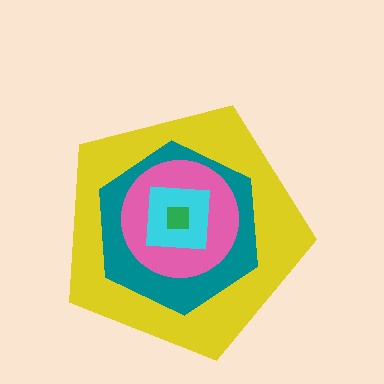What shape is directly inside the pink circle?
The cyan square.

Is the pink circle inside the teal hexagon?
Yes.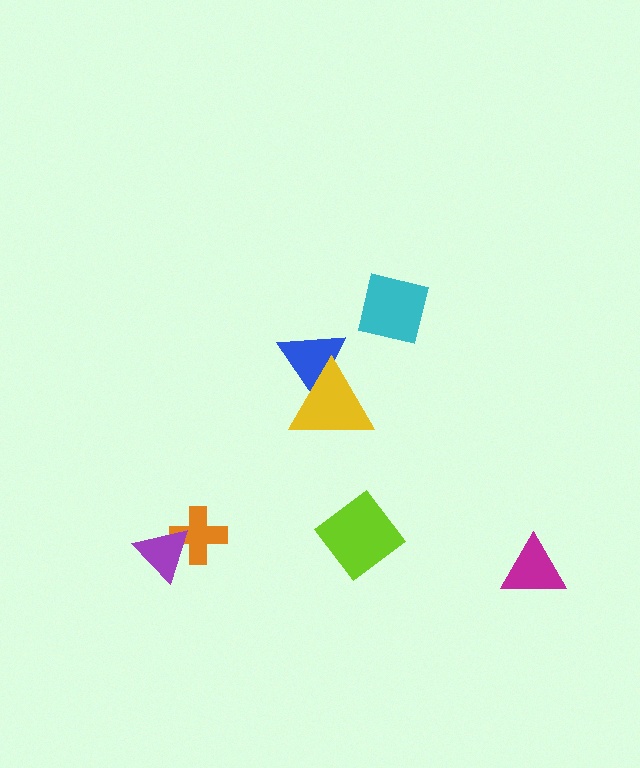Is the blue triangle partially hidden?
Yes, it is partially covered by another shape.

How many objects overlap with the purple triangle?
1 object overlaps with the purple triangle.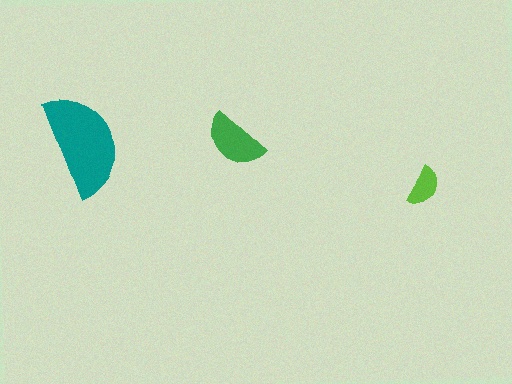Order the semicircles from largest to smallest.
the teal one, the green one, the lime one.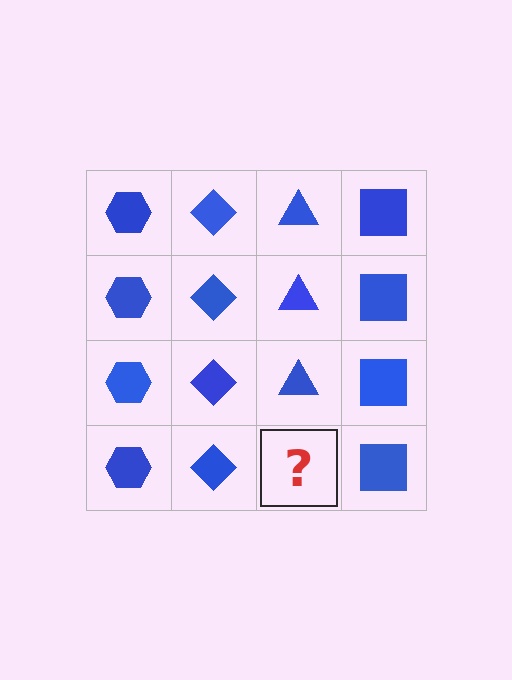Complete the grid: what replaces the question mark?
The question mark should be replaced with a blue triangle.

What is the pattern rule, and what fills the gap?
The rule is that each column has a consistent shape. The gap should be filled with a blue triangle.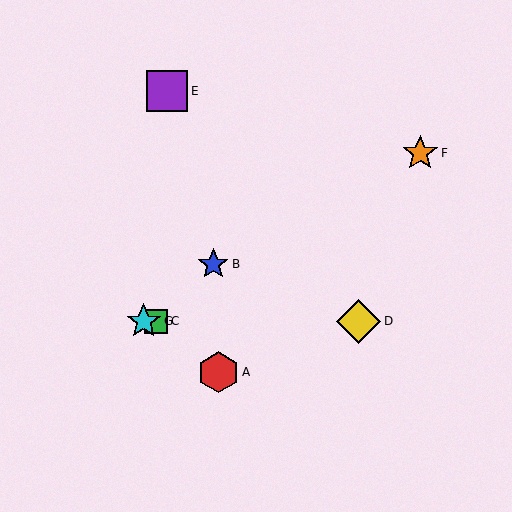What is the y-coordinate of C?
Object C is at y≈321.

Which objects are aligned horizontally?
Objects C, D, G are aligned horizontally.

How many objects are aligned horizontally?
3 objects (C, D, G) are aligned horizontally.